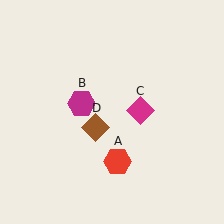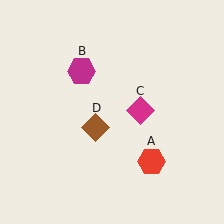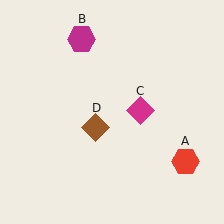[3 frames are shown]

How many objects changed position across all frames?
2 objects changed position: red hexagon (object A), magenta hexagon (object B).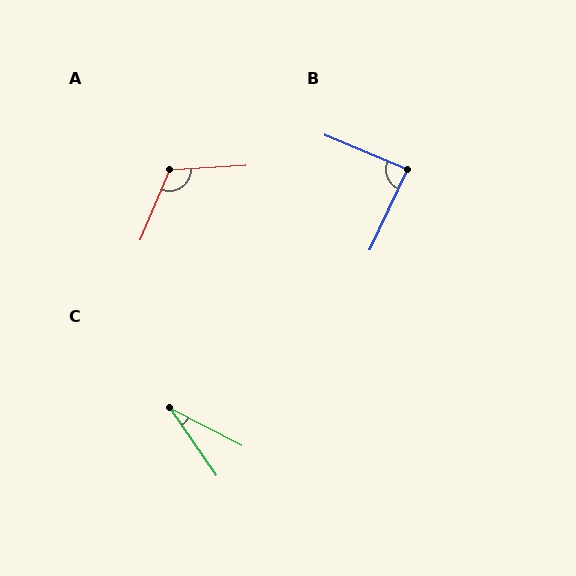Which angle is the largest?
A, at approximately 116 degrees.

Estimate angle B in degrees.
Approximately 87 degrees.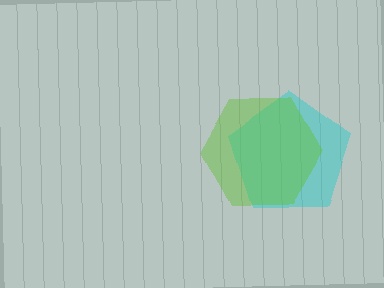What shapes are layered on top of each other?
The layered shapes are: a cyan pentagon, a lime hexagon.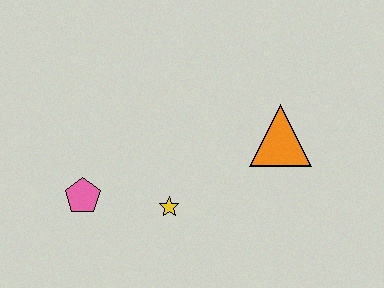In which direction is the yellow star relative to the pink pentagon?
The yellow star is to the right of the pink pentagon.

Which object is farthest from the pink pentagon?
The orange triangle is farthest from the pink pentagon.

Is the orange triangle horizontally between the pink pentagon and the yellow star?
No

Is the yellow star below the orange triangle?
Yes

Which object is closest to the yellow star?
The pink pentagon is closest to the yellow star.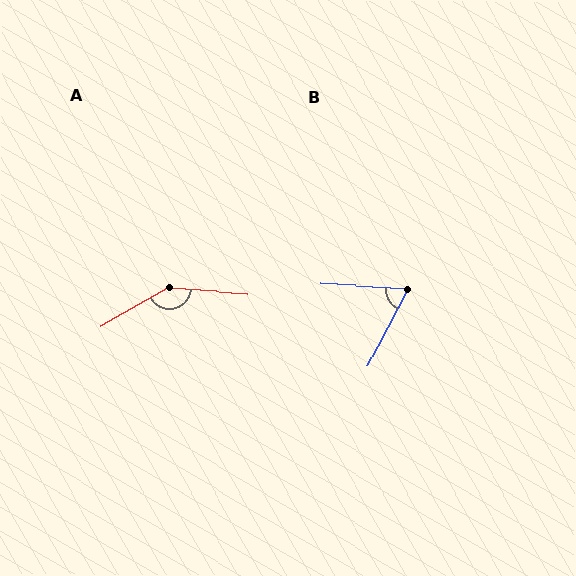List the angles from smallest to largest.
B (66°), A (146°).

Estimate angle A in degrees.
Approximately 146 degrees.